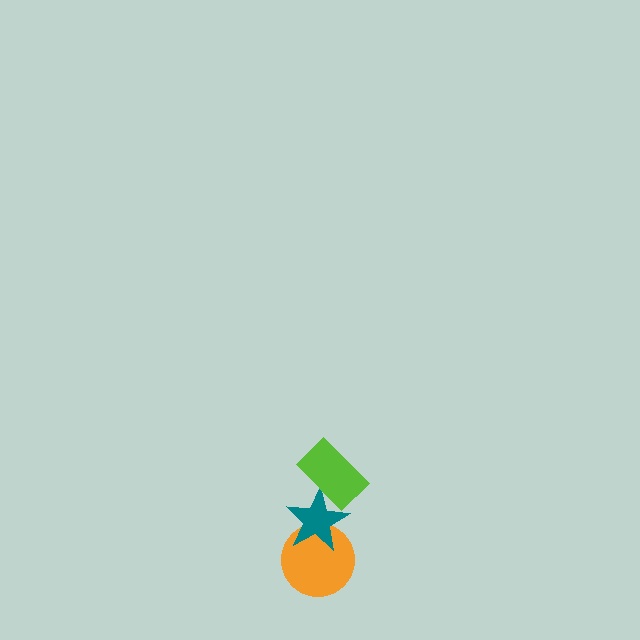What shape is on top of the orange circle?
The teal star is on top of the orange circle.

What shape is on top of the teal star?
The lime rectangle is on top of the teal star.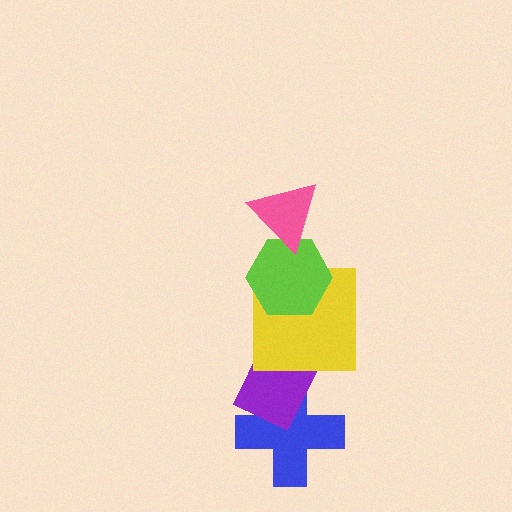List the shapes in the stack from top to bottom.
From top to bottom: the pink triangle, the lime hexagon, the yellow square, the purple rectangle, the blue cross.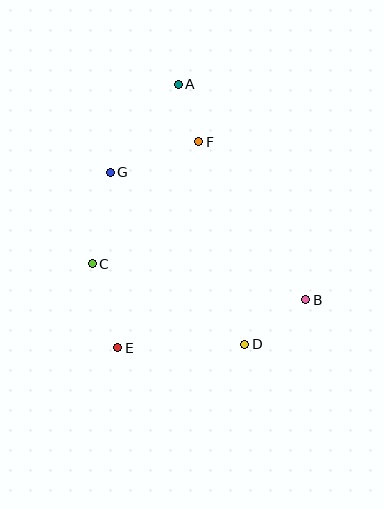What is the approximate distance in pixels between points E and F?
The distance between E and F is approximately 221 pixels.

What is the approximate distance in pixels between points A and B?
The distance between A and B is approximately 250 pixels.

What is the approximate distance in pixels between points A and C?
The distance between A and C is approximately 199 pixels.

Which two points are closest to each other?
Points A and F are closest to each other.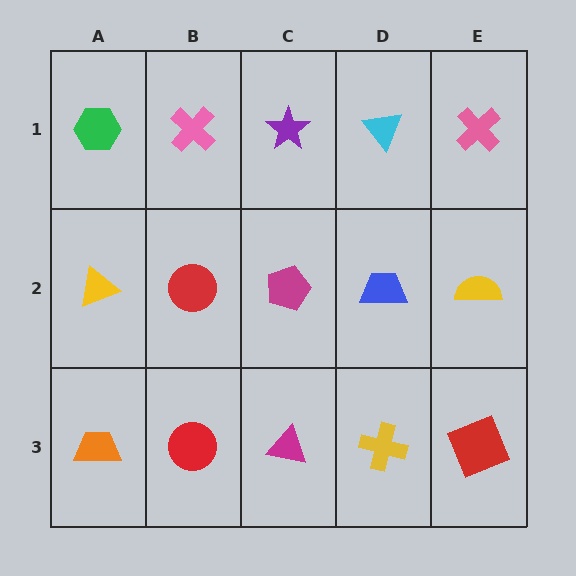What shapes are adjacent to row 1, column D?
A blue trapezoid (row 2, column D), a purple star (row 1, column C), a pink cross (row 1, column E).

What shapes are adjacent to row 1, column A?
A yellow triangle (row 2, column A), a pink cross (row 1, column B).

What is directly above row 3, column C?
A magenta pentagon.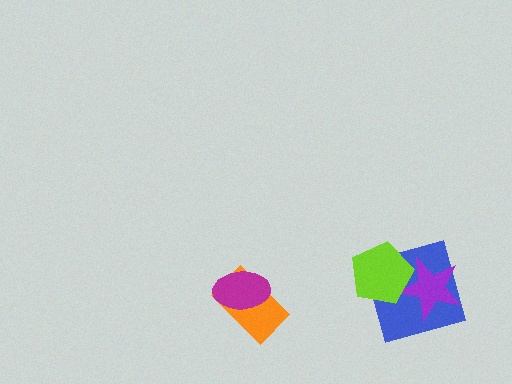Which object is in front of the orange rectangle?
The magenta ellipse is in front of the orange rectangle.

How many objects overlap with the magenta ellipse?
1 object overlaps with the magenta ellipse.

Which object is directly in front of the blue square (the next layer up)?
The purple star is directly in front of the blue square.